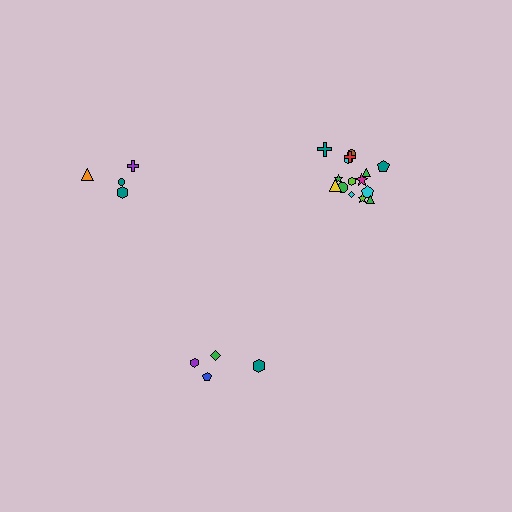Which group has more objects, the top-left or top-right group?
The top-right group.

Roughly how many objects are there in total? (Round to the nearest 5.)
Roughly 25 objects in total.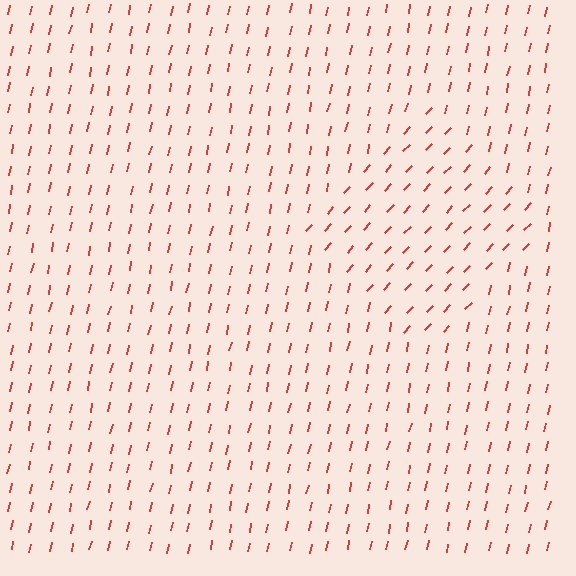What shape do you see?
I see a diamond.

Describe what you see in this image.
The image is filled with small red line segments. A diamond region in the image has lines oriented differently from the surrounding lines, creating a visible texture boundary.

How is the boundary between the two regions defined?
The boundary is defined purely by a change in line orientation (approximately 31 degrees difference). All lines are the same color and thickness.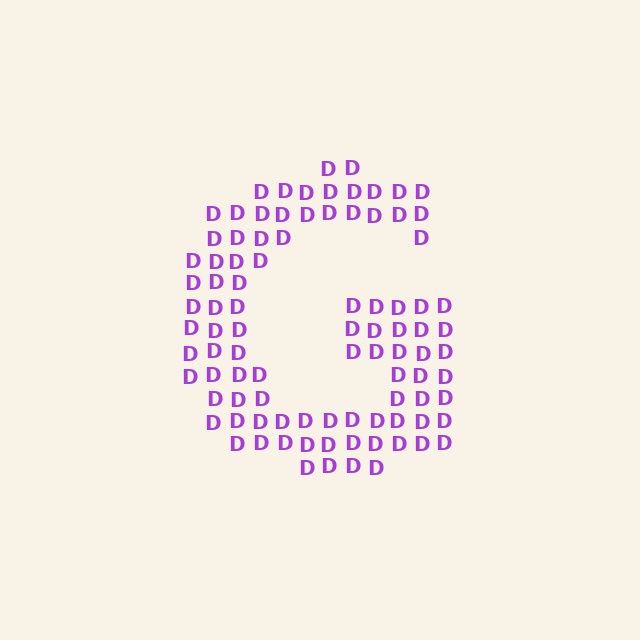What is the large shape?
The large shape is the letter G.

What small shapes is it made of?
It is made of small letter D's.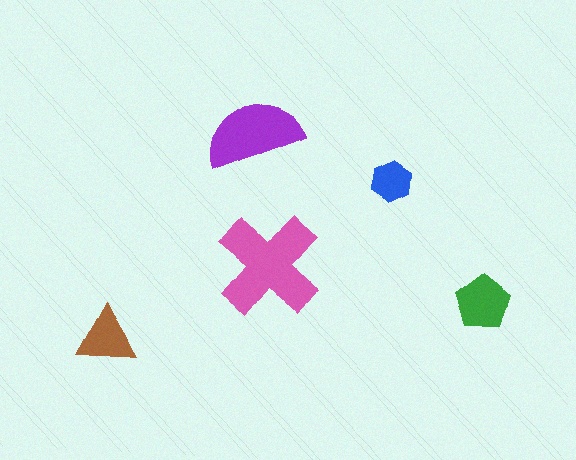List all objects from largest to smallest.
The pink cross, the purple semicircle, the green pentagon, the brown triangle, the blue hexagon.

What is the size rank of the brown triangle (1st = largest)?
4th.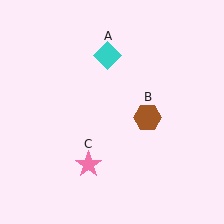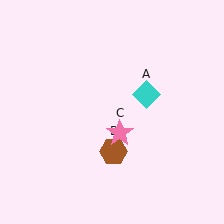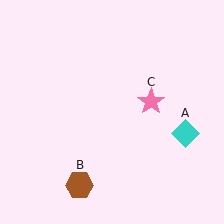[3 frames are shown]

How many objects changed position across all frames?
3 objects changed position: cyan diamond (object A), brown hexagon (object B), pink star (object C).